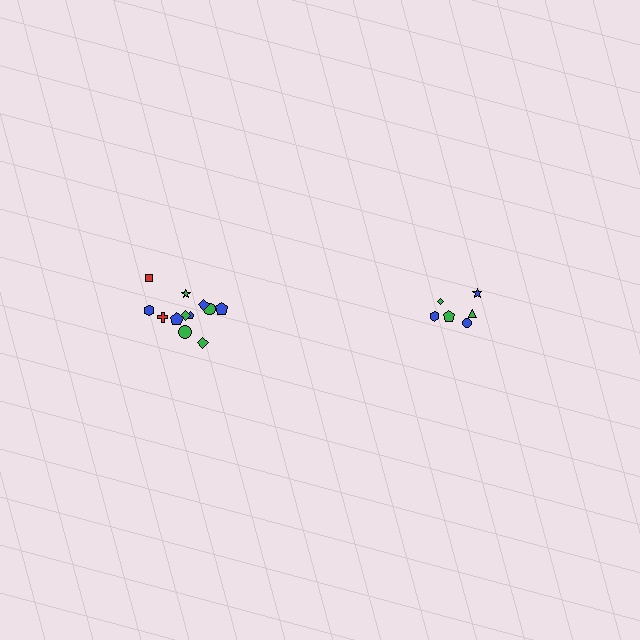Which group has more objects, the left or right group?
The left group.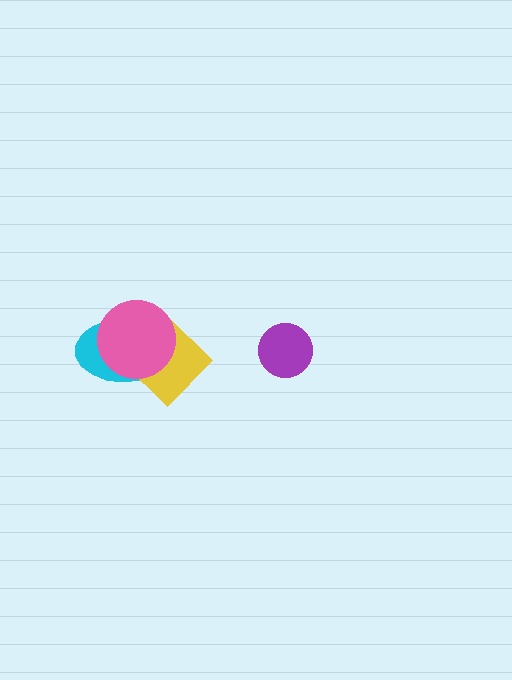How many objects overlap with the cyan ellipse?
2 objects overlap with the cyan ellipse.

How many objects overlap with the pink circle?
2 objects overlap with the pink circle.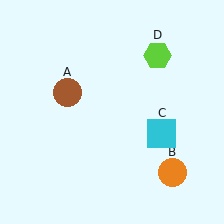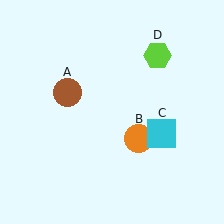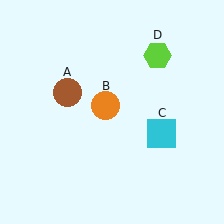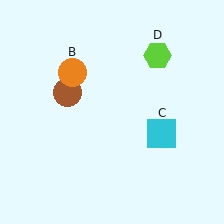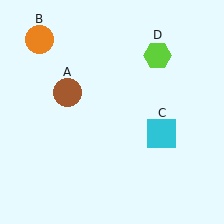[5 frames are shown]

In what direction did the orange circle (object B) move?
The orange circle (object B) moved up and to the left.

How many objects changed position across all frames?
1 object changed position: orange circle (object B).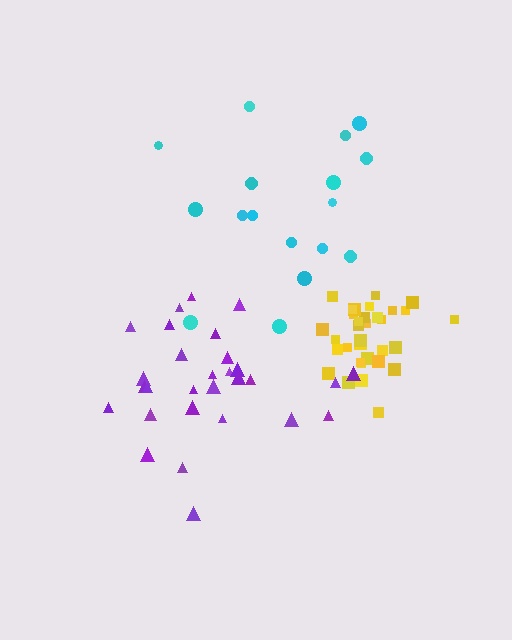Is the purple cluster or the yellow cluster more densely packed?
Yellow.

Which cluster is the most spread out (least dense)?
Cyan.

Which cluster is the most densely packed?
Yellow.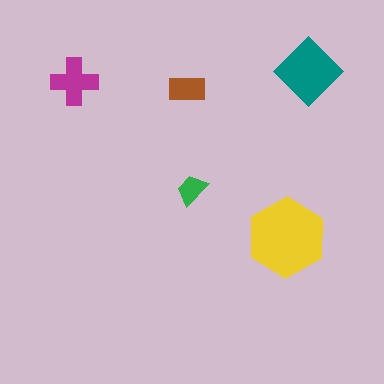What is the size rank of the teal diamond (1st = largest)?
2nd.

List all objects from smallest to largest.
The green trapezoid, the brown rectangle, the magenta cross, the teal diamond, the yellow hexagon.